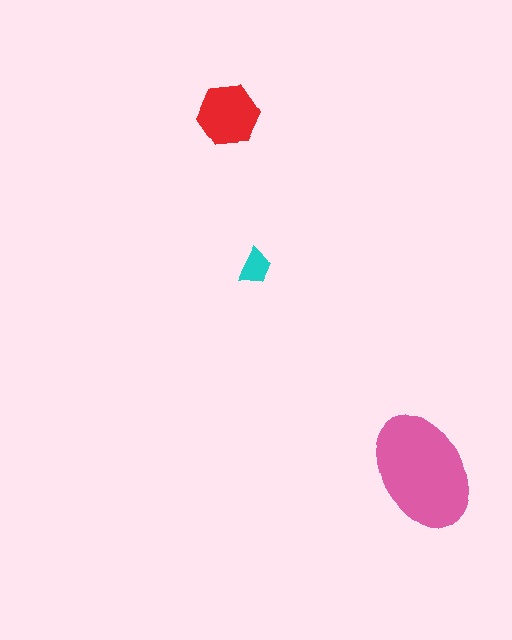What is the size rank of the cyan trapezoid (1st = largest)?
3rd.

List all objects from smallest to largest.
The cyan trapezoid, the red hexagon, the pink ellipse.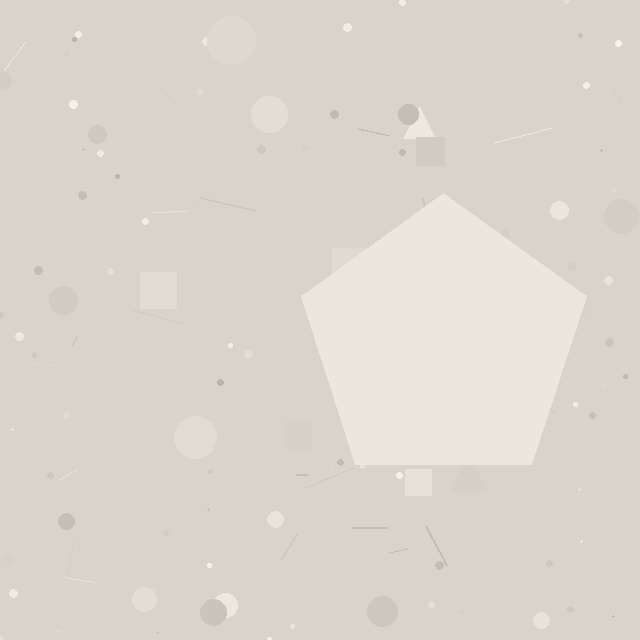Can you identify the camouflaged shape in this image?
The camouflaged shape is a pentagon.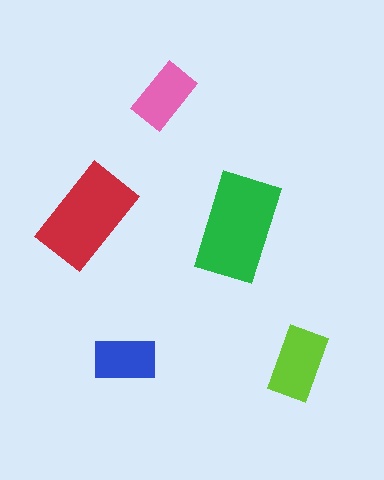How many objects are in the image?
There are 5 objects in the image.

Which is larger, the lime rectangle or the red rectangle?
The red one.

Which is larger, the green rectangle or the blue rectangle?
The green one.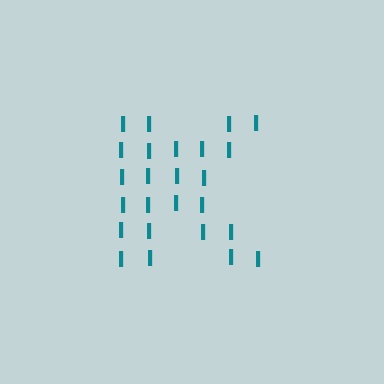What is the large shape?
The large shape is the letter K.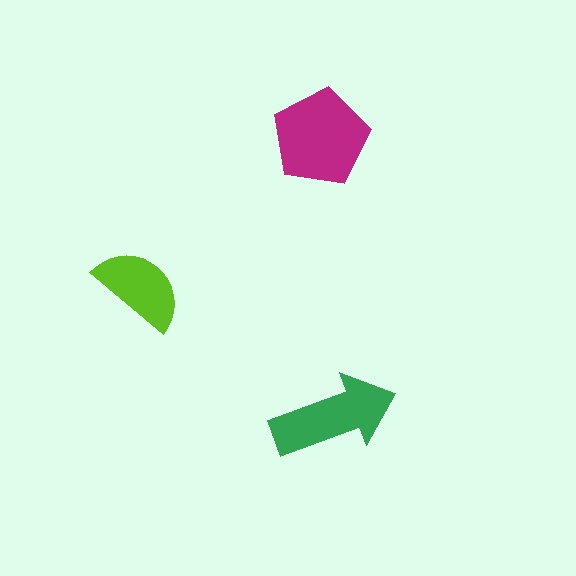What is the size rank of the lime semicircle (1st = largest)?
3rd.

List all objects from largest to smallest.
The magenta pentagon, the green arrow, the lime semicircle.